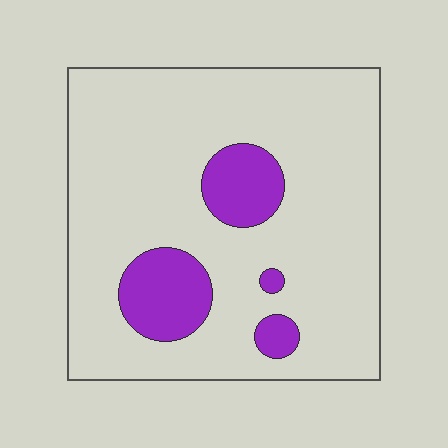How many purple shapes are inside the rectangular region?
4.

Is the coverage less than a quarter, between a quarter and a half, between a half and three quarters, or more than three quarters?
Less than a quarter.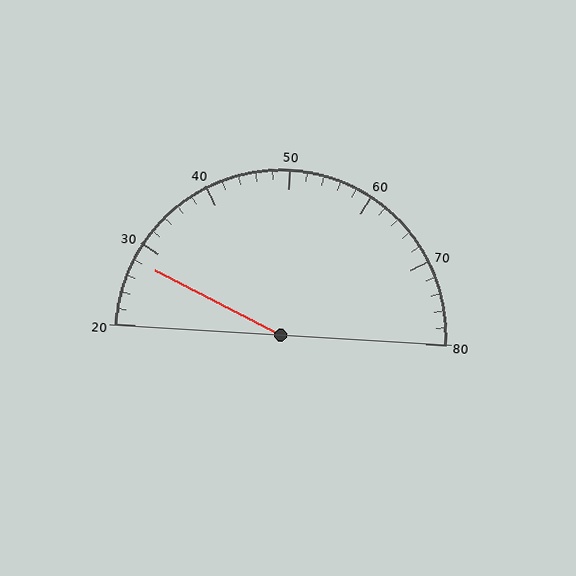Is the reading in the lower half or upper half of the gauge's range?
The reading is in the lower half of the range (20 to 80).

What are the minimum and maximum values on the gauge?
The gauge ranges from 20 to 80.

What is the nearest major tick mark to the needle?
The nearest major tick mark is 30.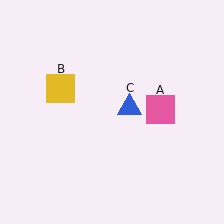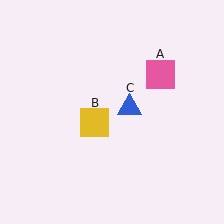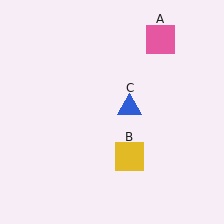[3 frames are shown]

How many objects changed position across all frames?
2 objects changed position: pink square (object A), yellow square (object B).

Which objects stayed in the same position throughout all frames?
Blue triangle (object C) remained stationary.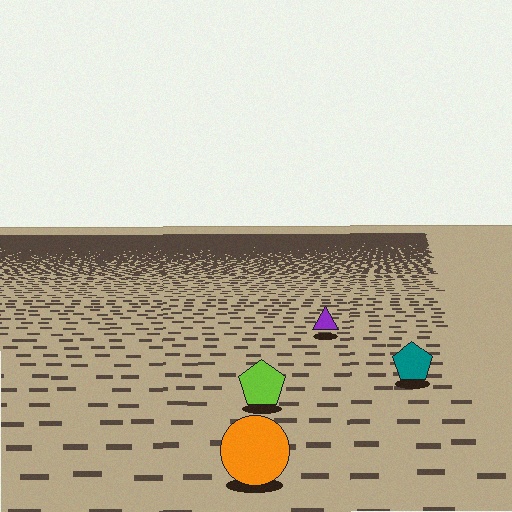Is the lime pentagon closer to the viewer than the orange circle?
No. The orange circle is closer — you can tell from the texture gradient: the ground texture is coarser near it.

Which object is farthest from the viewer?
The purple triangle is farthest from the viewer. It appears smaller and the ground texture around it is denser.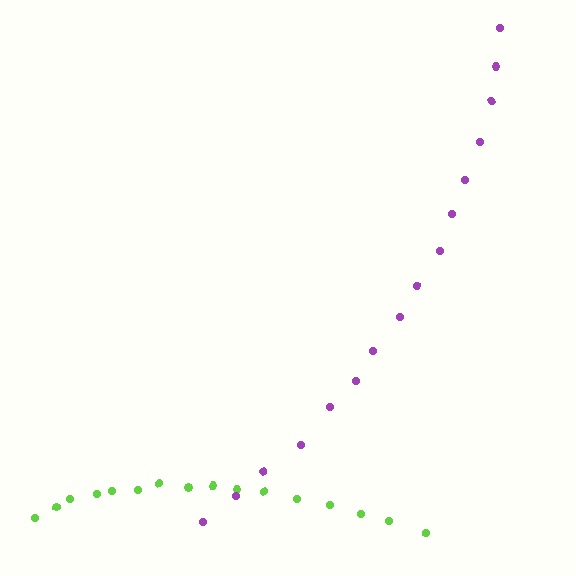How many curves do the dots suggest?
There are 2 distinct paths.